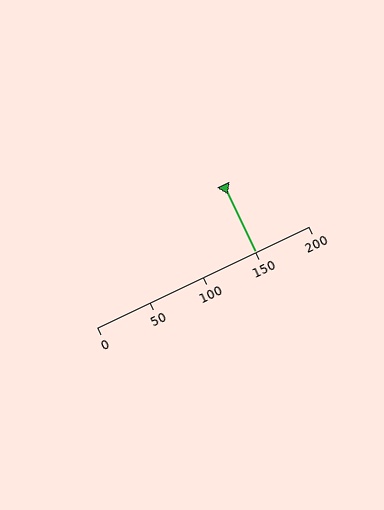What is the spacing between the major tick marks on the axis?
The major ticks are spaced 50 apart.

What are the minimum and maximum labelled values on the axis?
The axis runs from 0 to 200.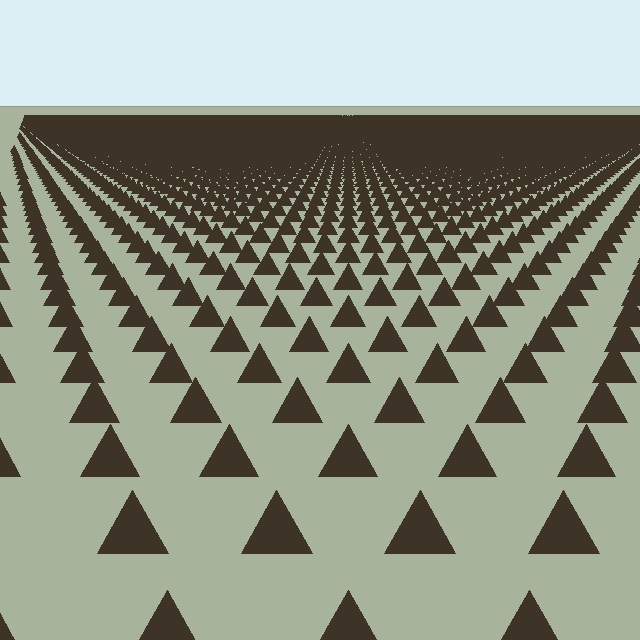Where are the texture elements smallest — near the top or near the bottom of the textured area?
Near the top.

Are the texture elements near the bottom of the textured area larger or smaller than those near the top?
Larger. Near the bottom, elements are closer to the viewer and appear at a bigger on-screen size.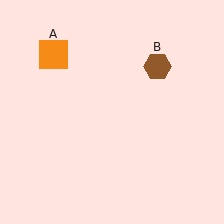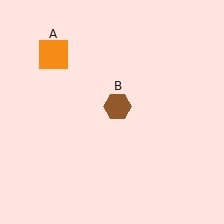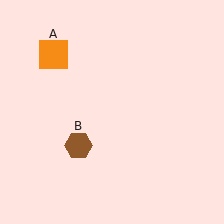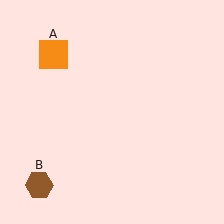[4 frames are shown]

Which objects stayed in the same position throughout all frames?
Orange square (object A) remained stationary.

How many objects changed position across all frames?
1 object changed position: brown hexagon (object B).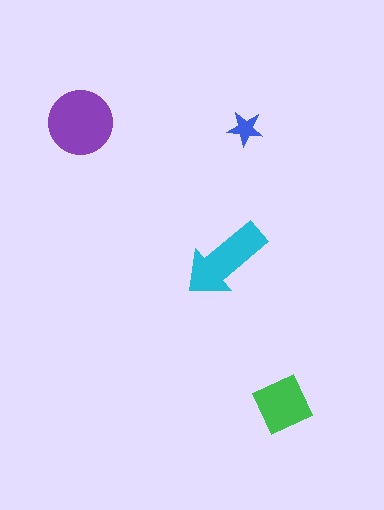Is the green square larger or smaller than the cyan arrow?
Smaller.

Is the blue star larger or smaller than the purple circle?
Smaller.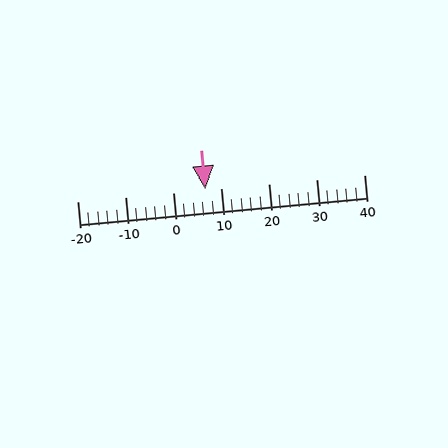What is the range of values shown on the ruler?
The ruler shows values from -20 to 40.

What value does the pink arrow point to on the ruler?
The pink arrow points to approximately 7.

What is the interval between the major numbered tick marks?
The major tick marks are spaced 10 units apart.